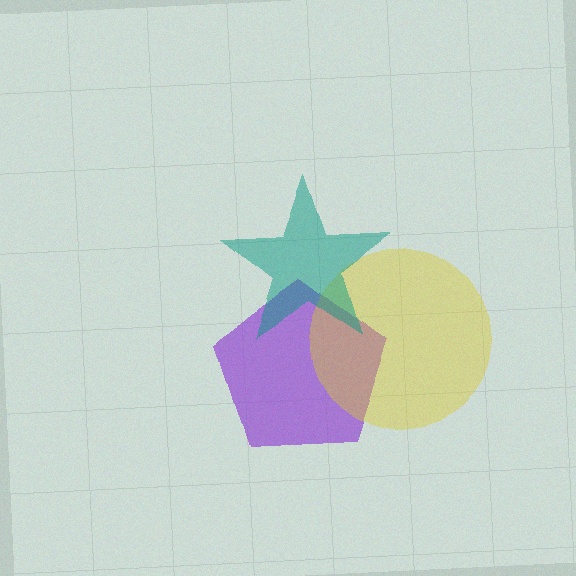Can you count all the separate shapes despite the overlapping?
Yes, there are 3 separate shapes.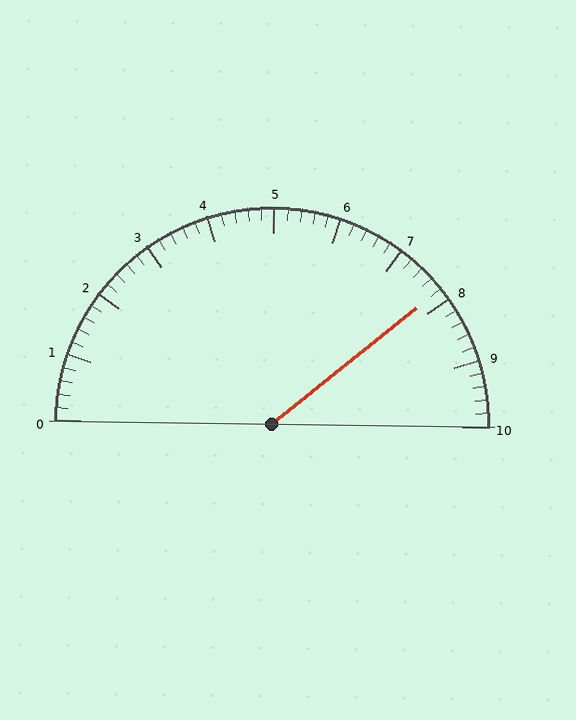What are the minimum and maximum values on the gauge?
The gauge ranges from 0 to 10.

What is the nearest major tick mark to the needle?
The nearest major tick mark is 8.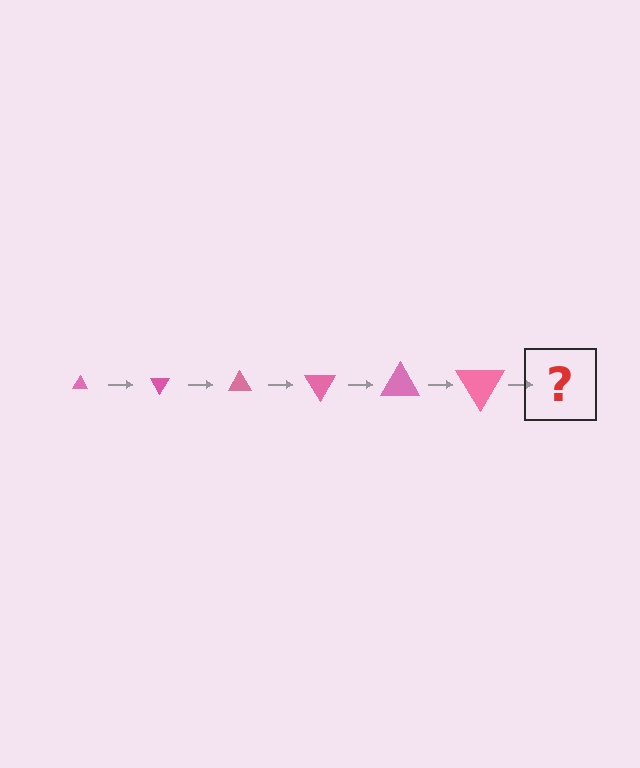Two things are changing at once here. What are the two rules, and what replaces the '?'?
The two rules are that the triangle grows larger each step and it rotates 60 degrees each step. The '?' should be a triangle, larger than the previous one and rotated 360 degrees from the start.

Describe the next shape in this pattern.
It should be a triangle, larger than the previous one and rotated 360 degrees from the start.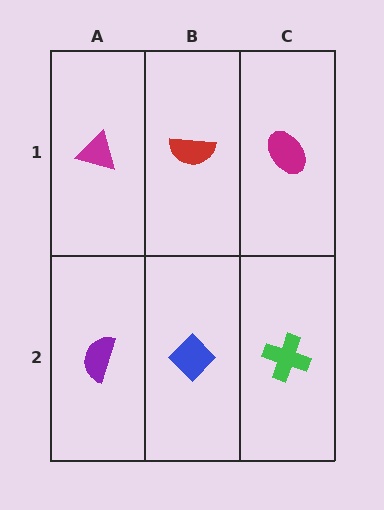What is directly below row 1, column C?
A green cross.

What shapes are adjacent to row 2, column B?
A red semicircle (row 1, column B), a purple semicircle (row 2, column A), a green cross (row 2, column C).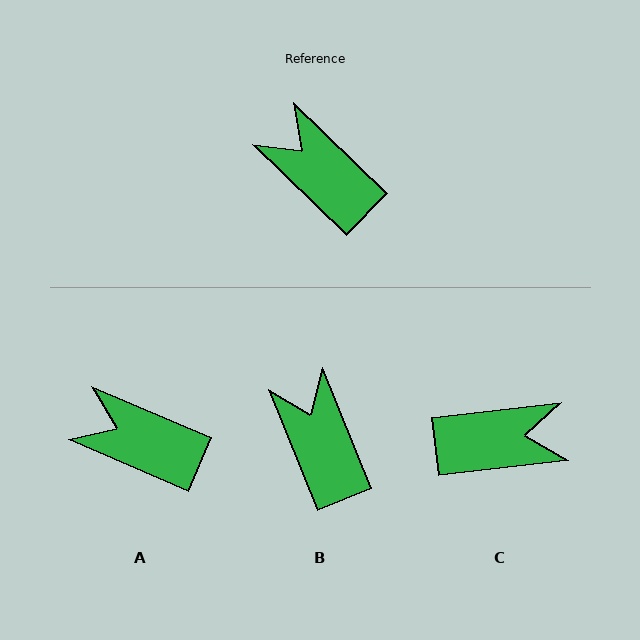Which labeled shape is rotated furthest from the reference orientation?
C, about 129 degrees away.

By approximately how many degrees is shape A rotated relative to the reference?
Approximately 21 degrees counter-clockwise.